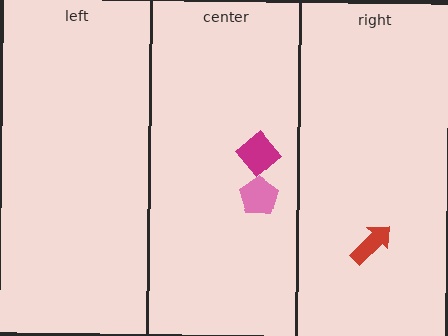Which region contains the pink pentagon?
The center region.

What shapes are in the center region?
The magenta diamond, the pink pentagon.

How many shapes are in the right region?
1.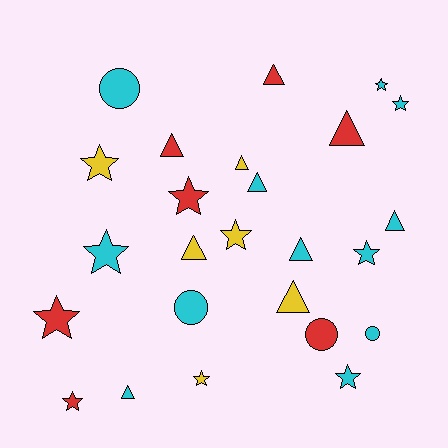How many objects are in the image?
There are 25 objects.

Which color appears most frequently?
Cyan, with 12 objects.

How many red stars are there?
There are 3 red stars.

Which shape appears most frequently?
Star, with 11 objects.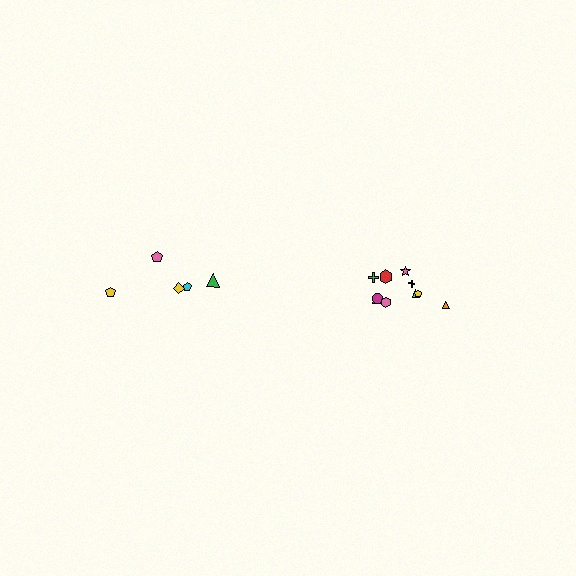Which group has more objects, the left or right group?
The right group.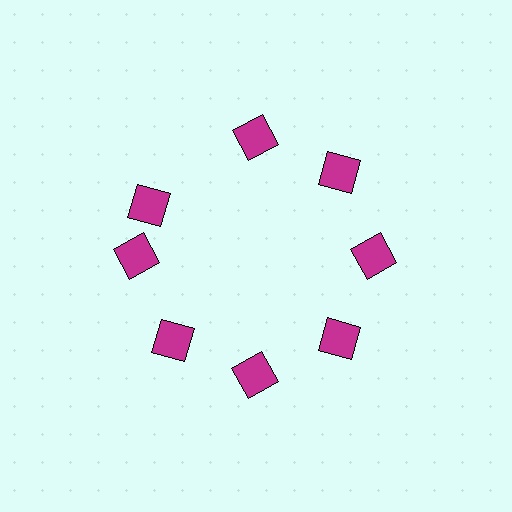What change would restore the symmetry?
The symmetry would be restored by rotating it back into even spacing with its neighbors so that all 8 diamonds sit at equal angles and equal distance from the center.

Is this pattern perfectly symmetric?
No. The 8 magenta diamonds are arranged in a ring, but one element near the 10 o'clock position is rotated out of alignment along the ring, breaking the 8-fold rotational symmetry.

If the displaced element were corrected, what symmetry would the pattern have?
It would have 8-fold rotational symmetry — the pattern would map onto itself every 45 degrees.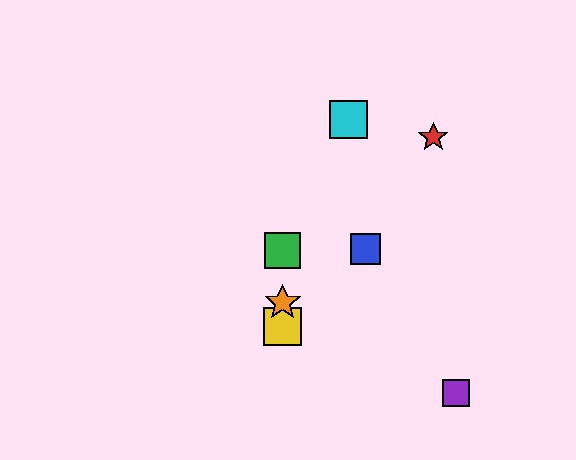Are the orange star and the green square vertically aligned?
Yes, both are at x≈283.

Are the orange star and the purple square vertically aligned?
No, the orange star is at x≈283 and the purple square is at x≈456.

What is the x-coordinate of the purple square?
The purple square is at x≈456.